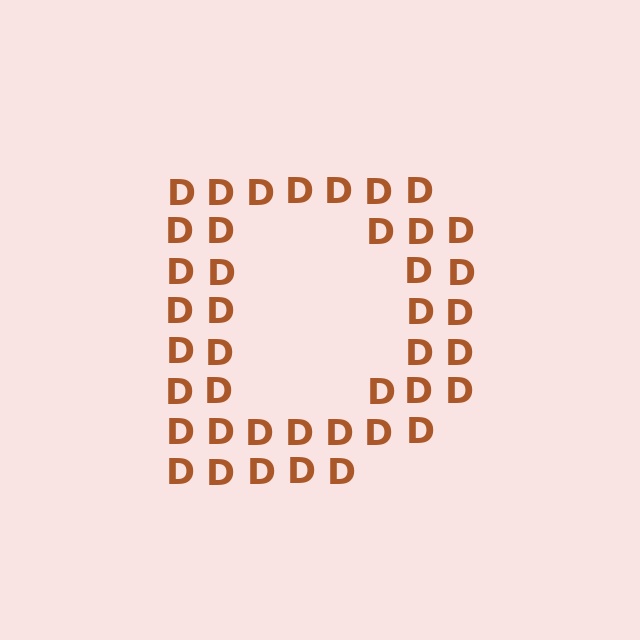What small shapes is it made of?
It is made of small letter D's.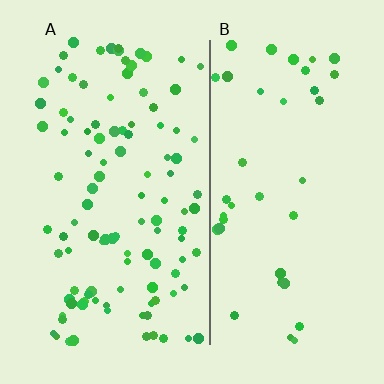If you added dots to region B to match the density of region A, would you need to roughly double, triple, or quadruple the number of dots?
Approximately triple.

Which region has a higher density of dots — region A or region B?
A (the left).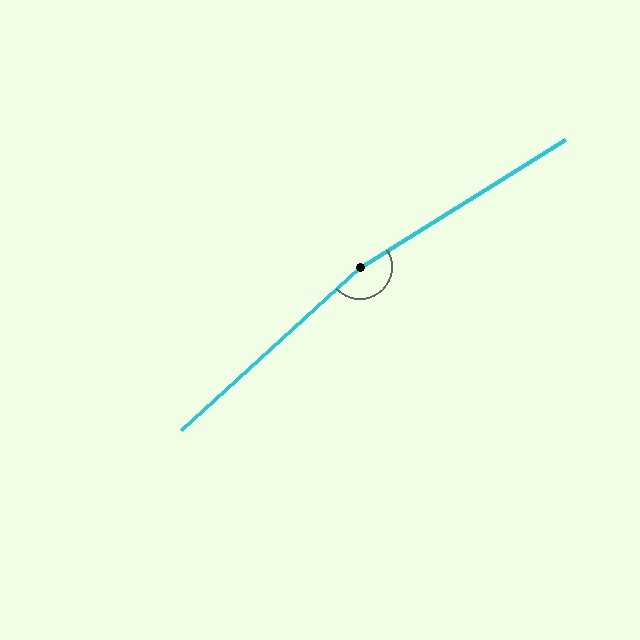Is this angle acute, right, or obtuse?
It is obtuse.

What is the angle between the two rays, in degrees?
Approximately 169 degrees.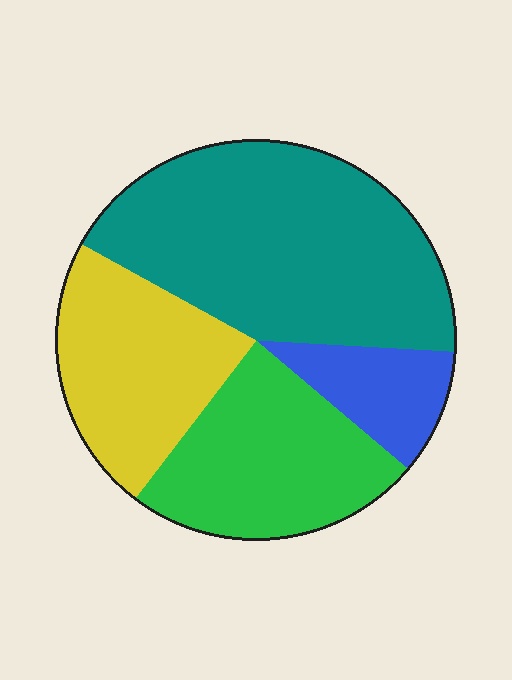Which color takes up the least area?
Blue, at roughly 10%.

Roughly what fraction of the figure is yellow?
Yellow takes up less than a quarter of the figure.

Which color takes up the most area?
Teal, at roughly 45%.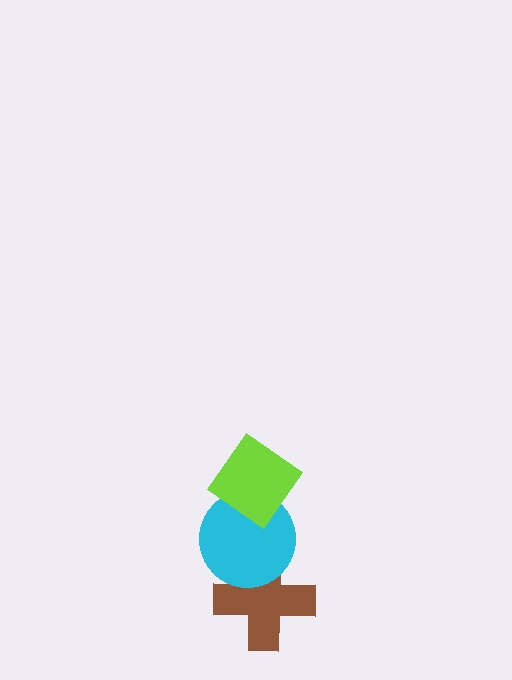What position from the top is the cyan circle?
The cyan circle is 2nd from the top.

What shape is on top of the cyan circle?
The lime diamond is on top of the cyan circle.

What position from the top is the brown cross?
The brown cross is 3rd from the top.